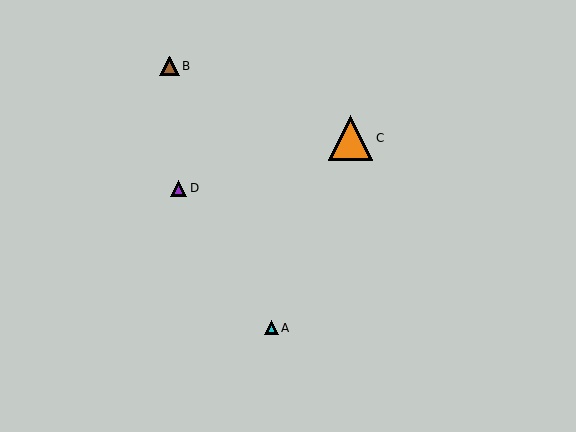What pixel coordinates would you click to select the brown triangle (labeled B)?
Click at (169, 66) to select the brown triangle B.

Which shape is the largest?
The orange triangle (labeled C) is the largest.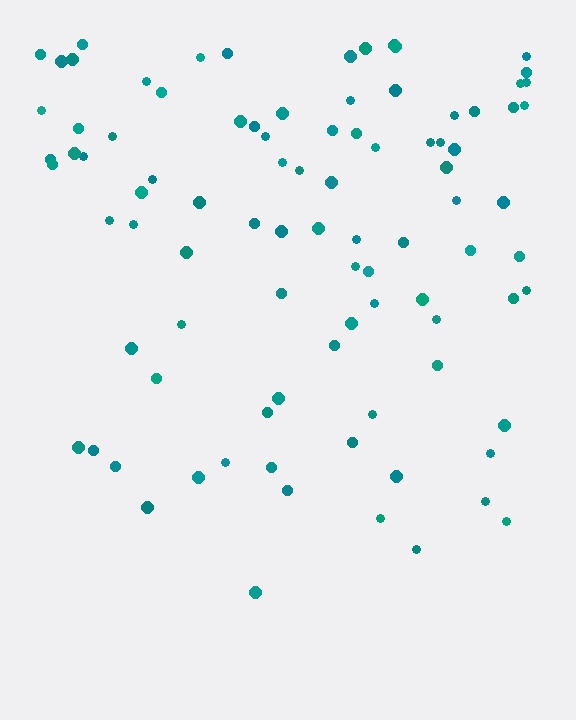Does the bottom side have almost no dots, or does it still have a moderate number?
Still a moderate number, just noticeably fewer than the top.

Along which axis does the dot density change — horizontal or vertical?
Vertical.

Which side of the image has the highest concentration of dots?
The top.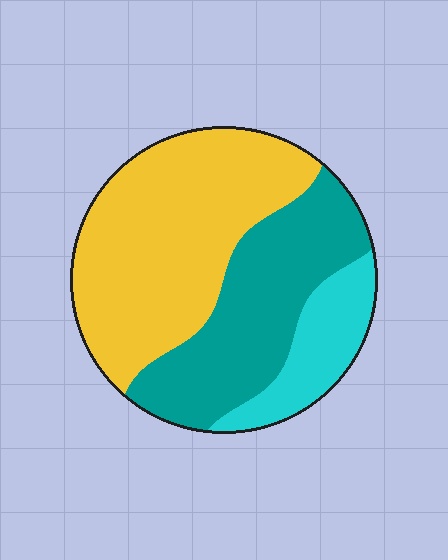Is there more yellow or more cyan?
Yellow.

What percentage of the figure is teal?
Teal takes up about one third (1/3) of the figure.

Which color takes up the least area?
Cyan, at roughly 15%.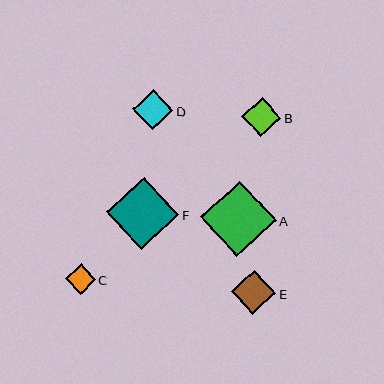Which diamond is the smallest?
Diamond C is the smallest with a size of approximately 30 pixels.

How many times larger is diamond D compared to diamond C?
Diamond D is approximately 1.3 times the size of diamond C.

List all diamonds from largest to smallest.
From largest to smallest: A, F, E, D, B, C.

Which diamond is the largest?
Diamond A is the largest with a size of approximately 76 pixels.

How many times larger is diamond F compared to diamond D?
Diamond F is approximately 1.8 times the size of diamond D.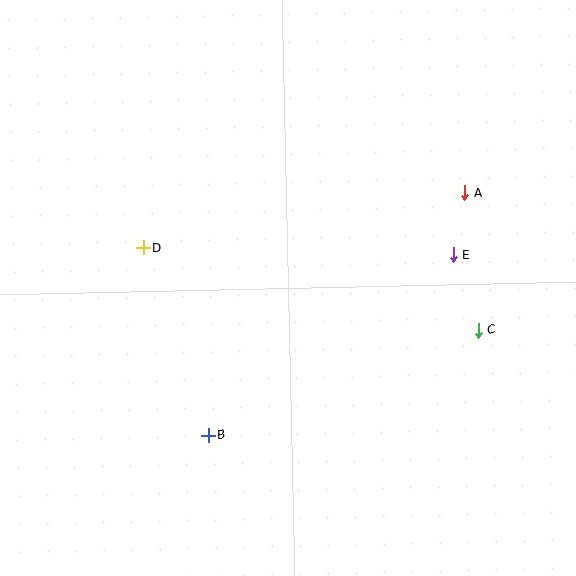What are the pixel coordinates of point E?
Point E is at (453, 255).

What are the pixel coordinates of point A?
Point A is at (464, 193).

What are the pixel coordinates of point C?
Point C is at (478, 330).